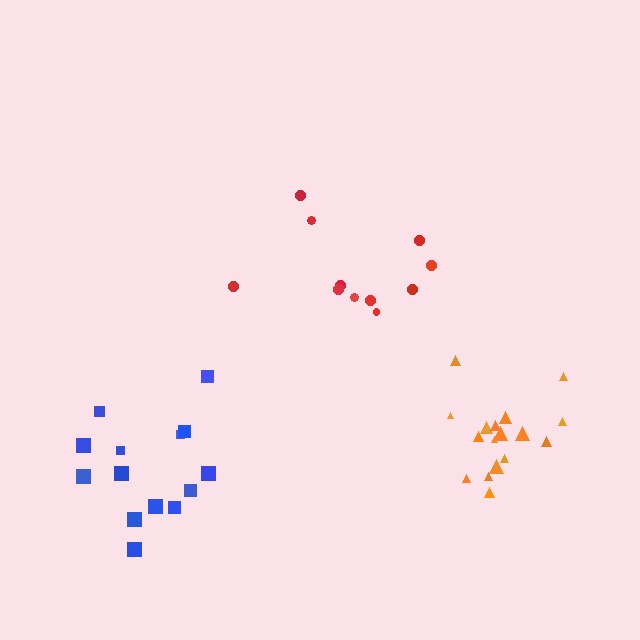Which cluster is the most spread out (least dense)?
Red.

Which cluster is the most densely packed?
Orange.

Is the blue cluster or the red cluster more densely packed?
Blue.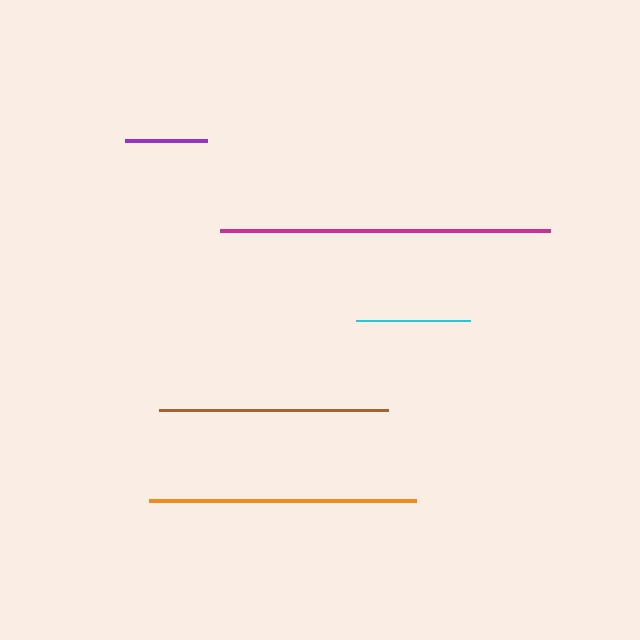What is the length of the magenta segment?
The magenta segment is approximately 330 pixels long.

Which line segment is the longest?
The magenta line is the longest at approximately 330 pixels.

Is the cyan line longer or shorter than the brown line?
The brown line is longer than the cyan line.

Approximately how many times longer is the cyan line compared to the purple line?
The cyan line is approximately 1.4 times the length of the purple line.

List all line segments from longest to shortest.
From longest to shortest: magenta, orange, brown, cyan, purple.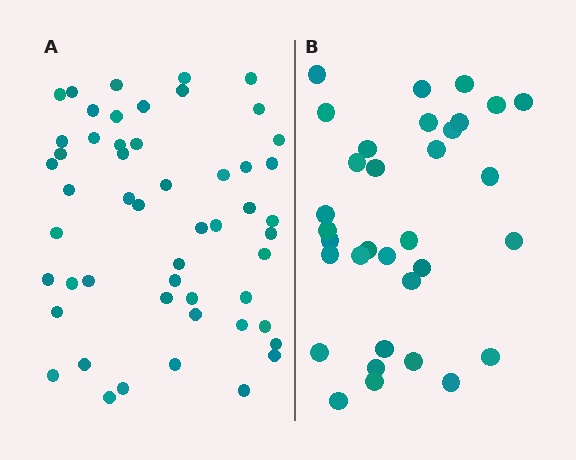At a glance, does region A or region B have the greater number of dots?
Region A (the left region) has more dots.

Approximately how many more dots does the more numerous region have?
Region A has approximately 20 more dots than region B.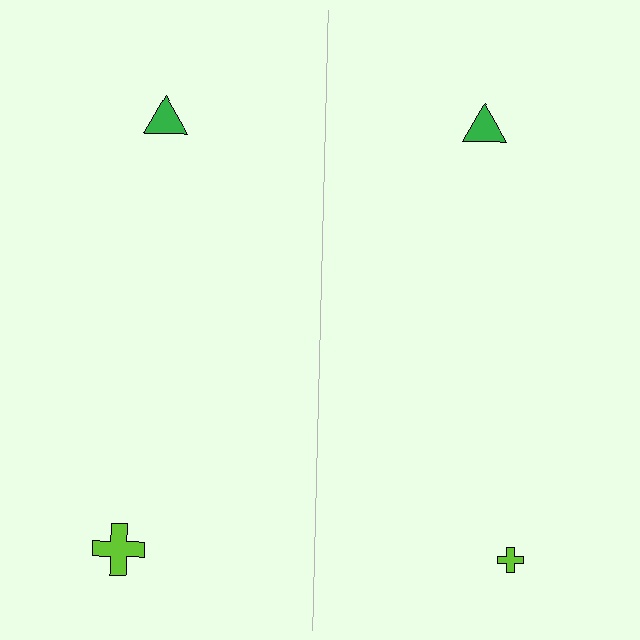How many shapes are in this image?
There are 4 shapes in this image.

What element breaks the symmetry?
The lime cross on the right side has a different size than its mirror counterpart.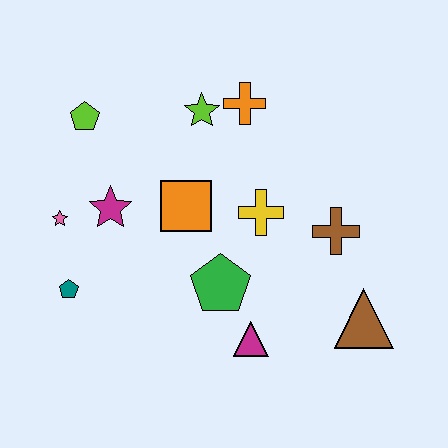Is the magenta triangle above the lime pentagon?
No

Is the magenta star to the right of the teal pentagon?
Yes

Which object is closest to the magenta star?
The pink star is closest to the magenta star.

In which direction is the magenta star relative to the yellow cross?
The magenta star is to the left of the yellow cross.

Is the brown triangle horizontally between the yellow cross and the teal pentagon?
No